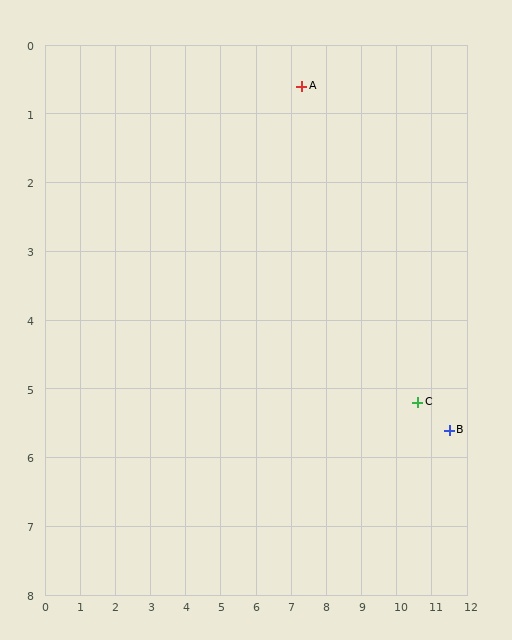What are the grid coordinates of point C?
Point C is at approximately (10.6, 5.2).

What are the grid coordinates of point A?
Point A is at approximately (7.3, 0.6).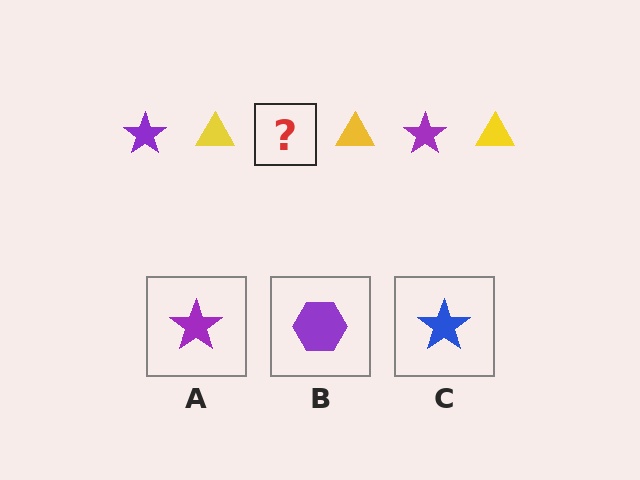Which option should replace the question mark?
Option A.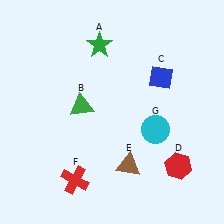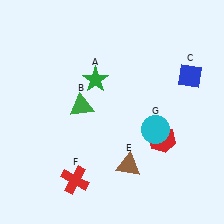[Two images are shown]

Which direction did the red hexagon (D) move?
The red hexagon (D) moved up.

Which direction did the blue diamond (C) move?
The blue diamond (C) moved right.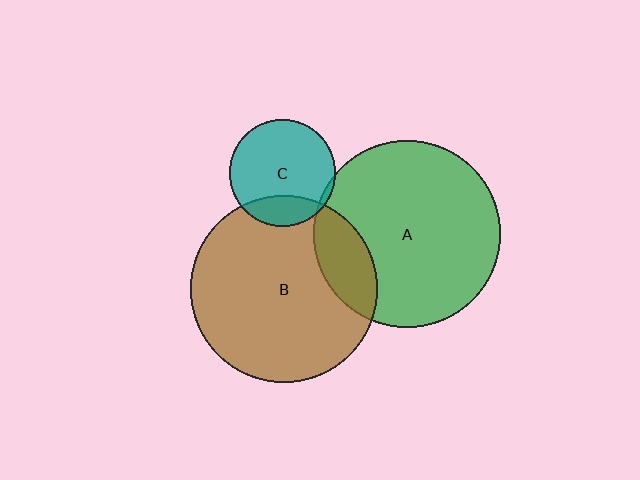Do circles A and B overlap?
Yes.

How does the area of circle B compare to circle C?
Approximately 3.1 times.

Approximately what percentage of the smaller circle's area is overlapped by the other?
Approximately 15%.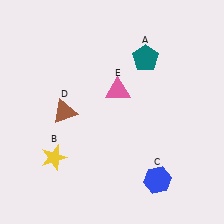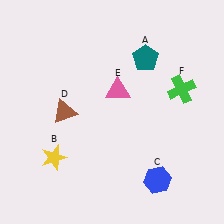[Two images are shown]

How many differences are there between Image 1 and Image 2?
There is 1 difference between the two images.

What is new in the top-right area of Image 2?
A green cross (F) was added in the top-right area of Image 2.